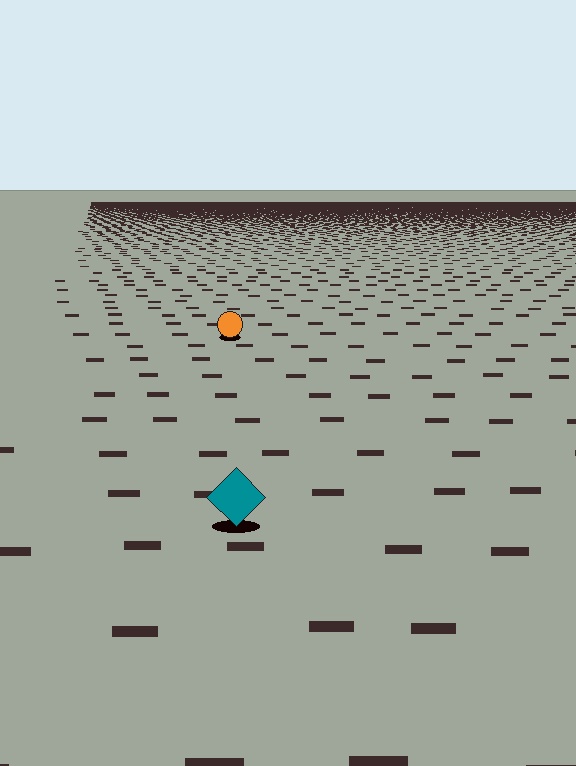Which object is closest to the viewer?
The teal diamond is closest. The texture marks near it are larger and more spread out.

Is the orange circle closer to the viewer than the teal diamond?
No. The teal diamond is closer — you can tell from the texture gradient: the ground texture is coarser near it.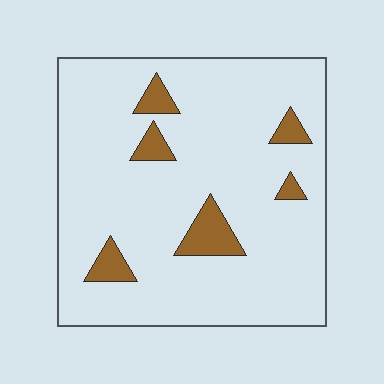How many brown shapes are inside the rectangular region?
6.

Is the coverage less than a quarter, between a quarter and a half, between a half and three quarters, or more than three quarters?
Less than a quarter.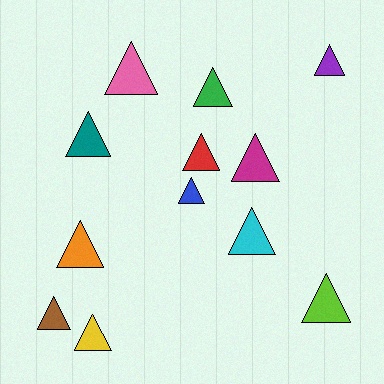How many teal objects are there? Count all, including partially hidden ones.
There is 1 teal object.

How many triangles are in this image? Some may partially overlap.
There are 12 triangles.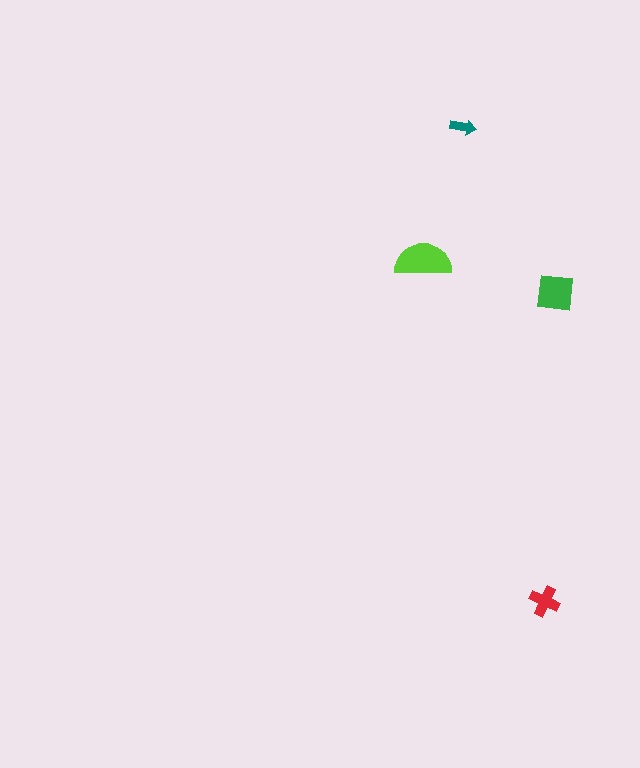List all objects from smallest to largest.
The teal arrow, the red cross, the green square, the lime semicircle.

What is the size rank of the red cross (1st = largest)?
3rd.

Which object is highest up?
The teal arrow is topmost.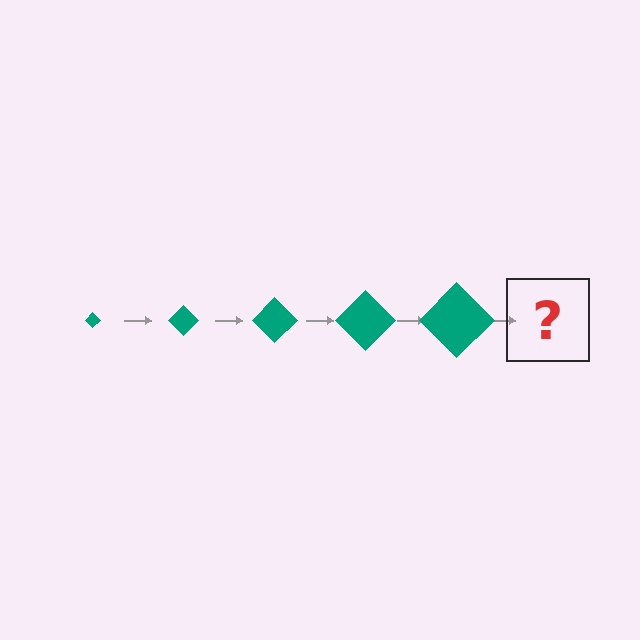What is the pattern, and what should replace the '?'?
The pattern is that the diamond gets progressively larger each step. The '?' should be a teal diamond, larger than the previous one.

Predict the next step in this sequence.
The next step is a teal diamond, larger than the previous one.